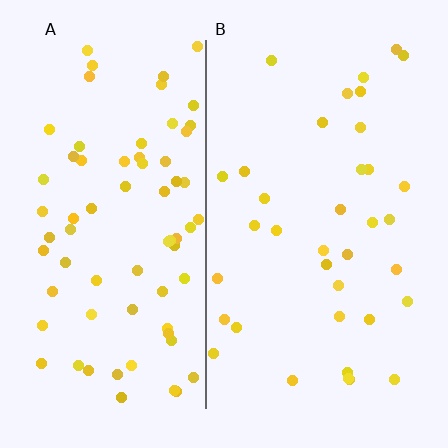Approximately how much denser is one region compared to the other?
Approximately 2.0× — region A over region B.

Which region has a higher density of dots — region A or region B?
A (the left).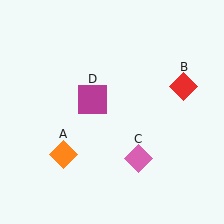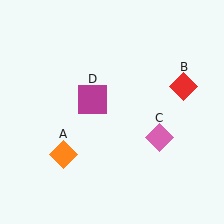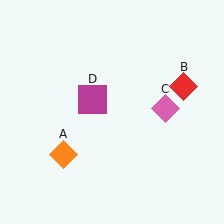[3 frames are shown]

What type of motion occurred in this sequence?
The pink diamond (object C) rotated counterclockwise around the center of the scene.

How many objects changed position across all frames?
1 object changed position: pink diamond (object C).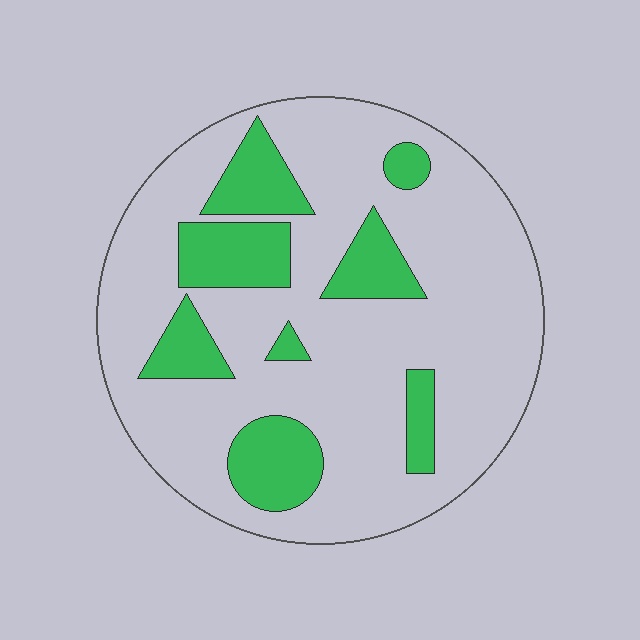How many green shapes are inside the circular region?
8.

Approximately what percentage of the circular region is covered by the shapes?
Approximately 25%.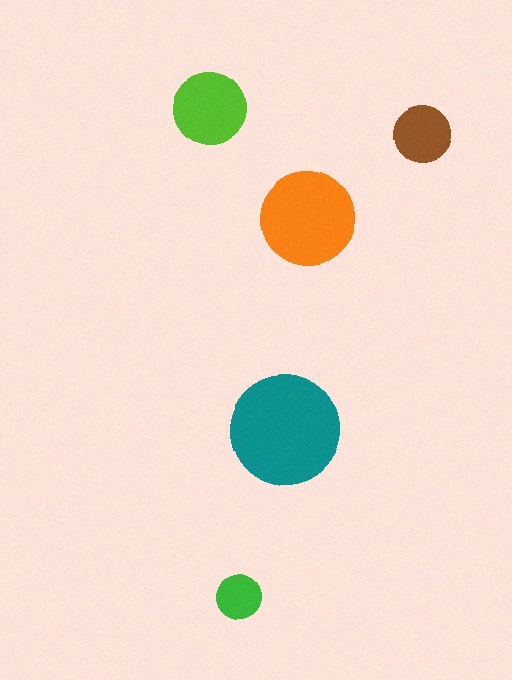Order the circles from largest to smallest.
the teal one, the orange one, the lime one, the brown one, the green one.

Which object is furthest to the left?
The lime circle is leftmost.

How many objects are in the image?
There are 5 objects in the image.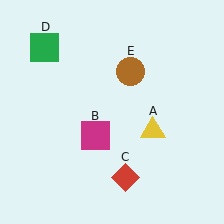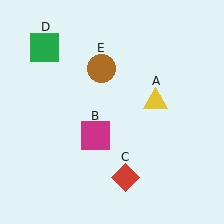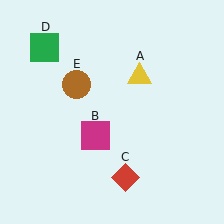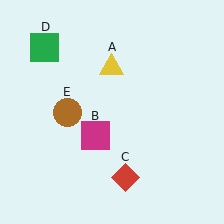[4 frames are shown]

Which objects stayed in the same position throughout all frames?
Magenta square (object B) and red diamond (object C) and green square (object D) remained stationary.